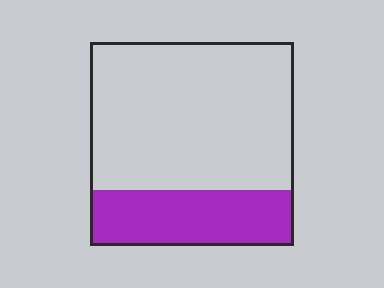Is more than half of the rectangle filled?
No.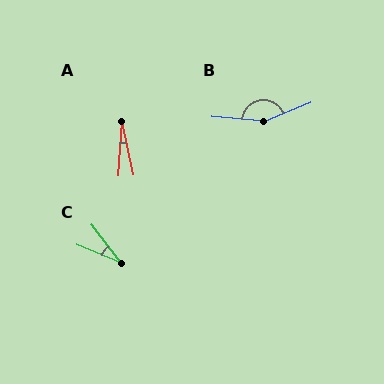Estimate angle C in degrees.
Approximately 30 degrees.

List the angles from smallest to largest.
A (16°), C (30°), B (153°).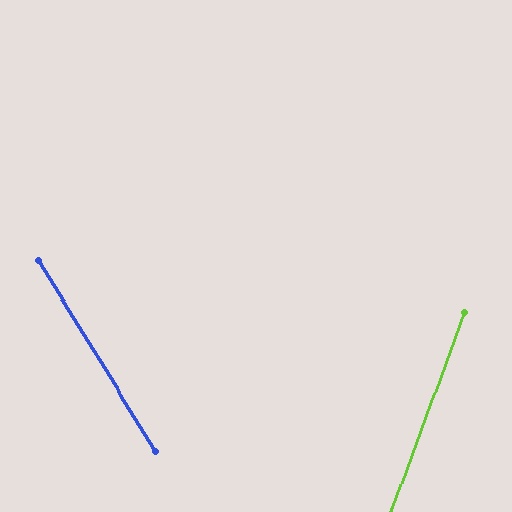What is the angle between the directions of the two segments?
Approximately 52 degrees.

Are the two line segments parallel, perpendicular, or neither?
Neither parallel nor perpendicular — they differ by about 52°.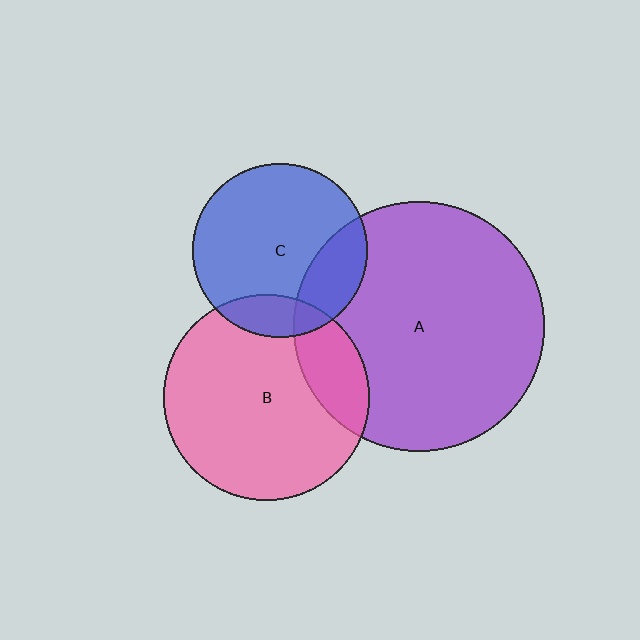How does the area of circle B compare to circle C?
Approximately 1.4 times.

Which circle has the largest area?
Circle A (purple).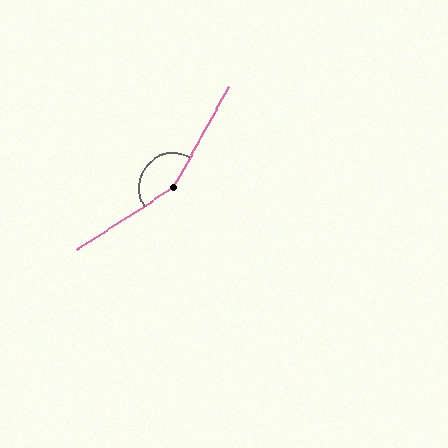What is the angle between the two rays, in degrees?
Approximately 152 degrees.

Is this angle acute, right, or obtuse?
It is obtuse.